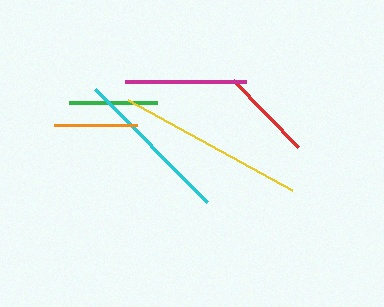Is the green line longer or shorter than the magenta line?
The magenta line is longer than the green line.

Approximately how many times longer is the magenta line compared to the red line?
The magenta line is approximately 1.3 times the length of the red line.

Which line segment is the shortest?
The orange line is the shortest at approximately 84 pixels.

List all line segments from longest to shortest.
From longest to shortest: yellow, cyan, magenta, red, green, orange.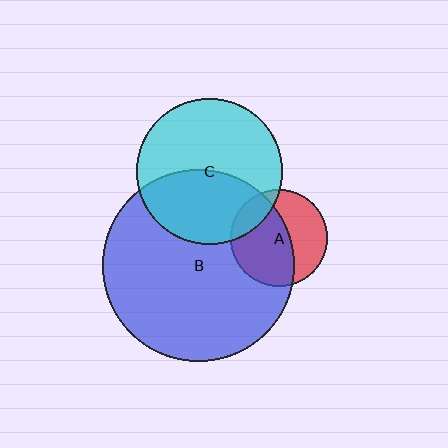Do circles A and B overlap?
Yes.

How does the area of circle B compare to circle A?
Approximately 3.9 times.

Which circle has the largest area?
Circle B (blue).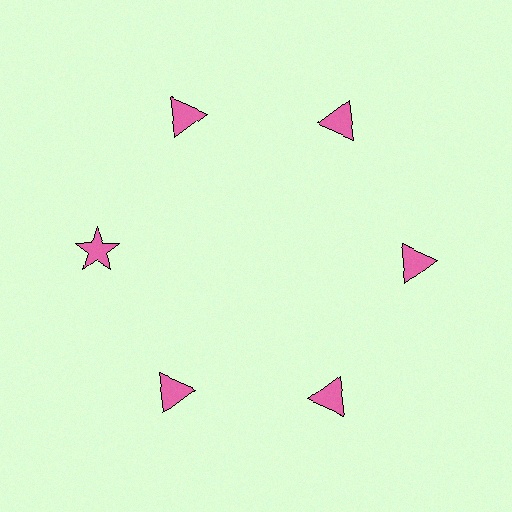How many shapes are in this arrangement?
There are 6 shapes arranged in a ring pattern.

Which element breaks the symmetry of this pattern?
The pink star at roughly the 9 o'clock position breaks the symmetry. All other shapes are pink triangles.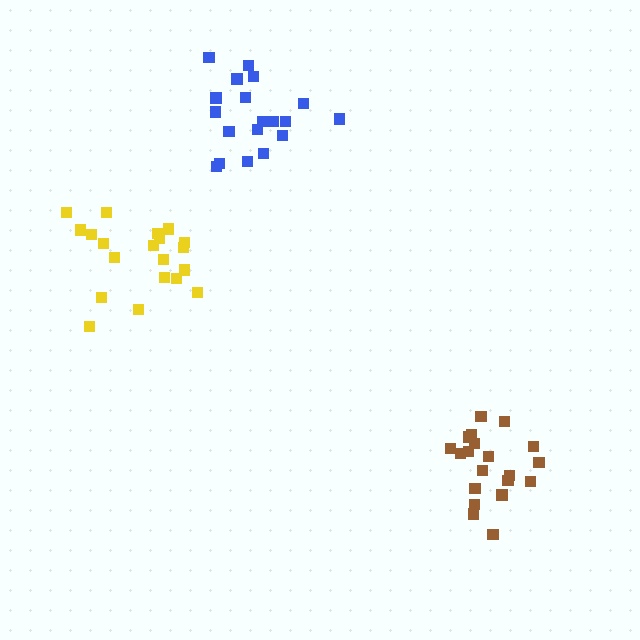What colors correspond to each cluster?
The clusters are colored: brown, yellow, blue.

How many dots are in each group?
Group 1: 20 dots, Group 2: 20 dots, Group 3: 19 dots (59 total).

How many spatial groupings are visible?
There are 3 spatial groupings.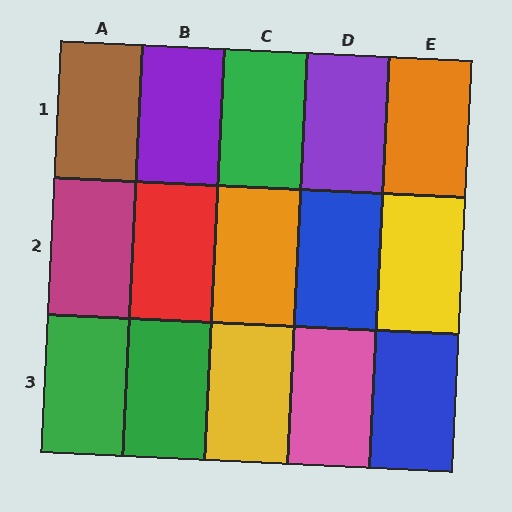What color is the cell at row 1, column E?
Orange.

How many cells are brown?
1 cell is brown.